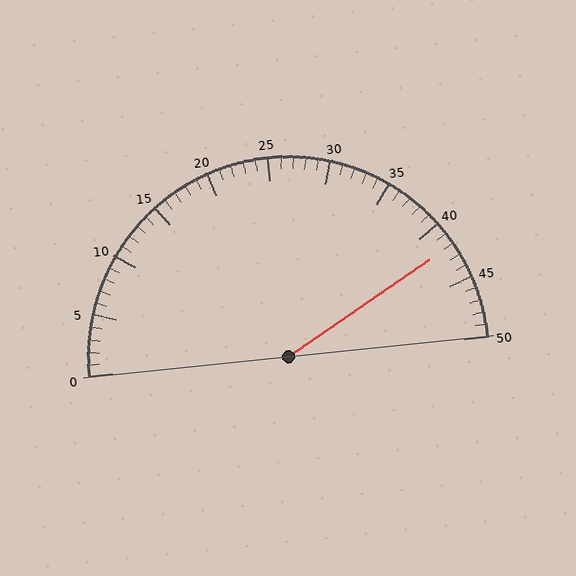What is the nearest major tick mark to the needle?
The nearest major tick mark is 40.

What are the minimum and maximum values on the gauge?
The gauge ranges from 0 to 50.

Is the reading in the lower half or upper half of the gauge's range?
The reading is in the upper half of the range (0 to 50).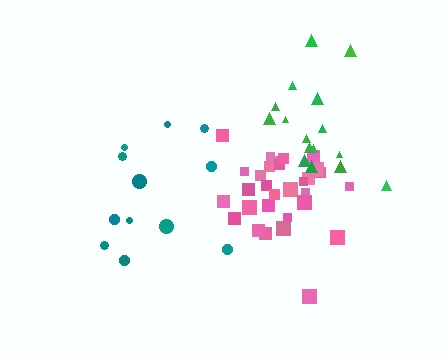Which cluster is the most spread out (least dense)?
Teal.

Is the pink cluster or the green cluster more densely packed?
Pink.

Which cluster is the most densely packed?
Pink.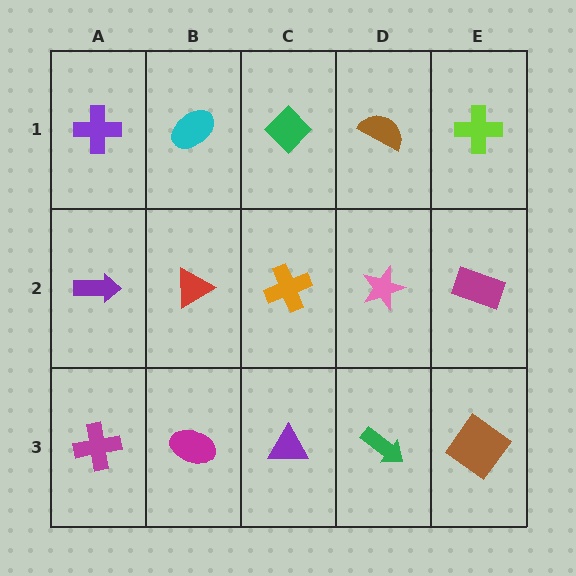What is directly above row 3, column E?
A magenta rectangle.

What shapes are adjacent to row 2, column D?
A brown semicircle (row 1, column D), a green arrow (row 3, column D), an orange cross (row 2, column C), a magenta rectangle (row 2, column E).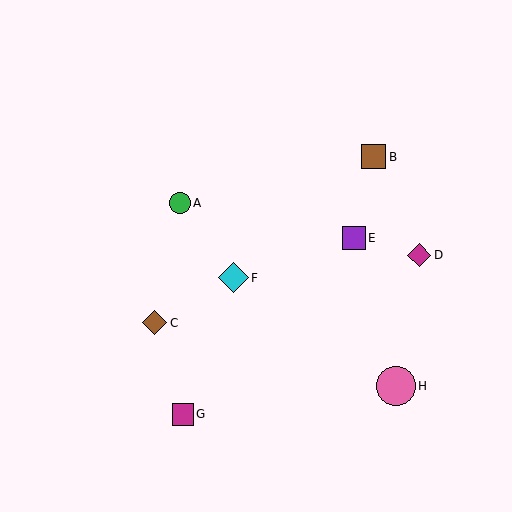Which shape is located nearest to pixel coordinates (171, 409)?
The magenta square (labeled G) at (183, 414) is nearest to that location.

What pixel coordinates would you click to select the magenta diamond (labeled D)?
Click at (419, 255) to select the magenta diamond D.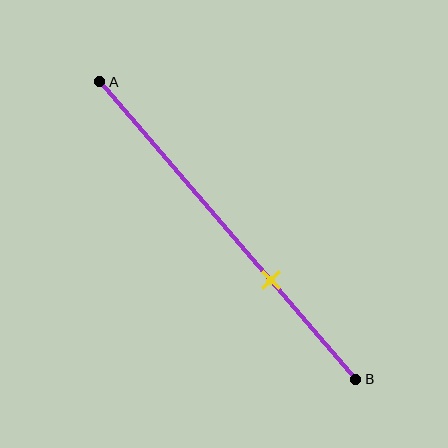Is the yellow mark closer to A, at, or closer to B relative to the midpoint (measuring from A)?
The yellow mark is closer to point B than the midpoint of segment AB.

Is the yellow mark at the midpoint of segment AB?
No, the mark is at about 65% from A, not at the 50% midpoint.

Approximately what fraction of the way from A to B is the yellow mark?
The yellow mark is approximately 65% of the way from A to B.